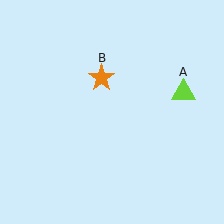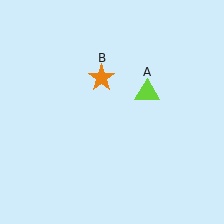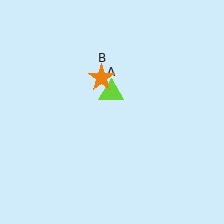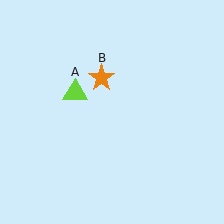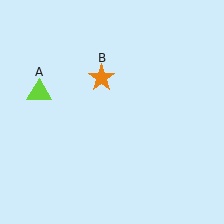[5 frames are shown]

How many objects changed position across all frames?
1 object changed position: lime triangle (object A).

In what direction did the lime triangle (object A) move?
The lime triangle (object A) moved left.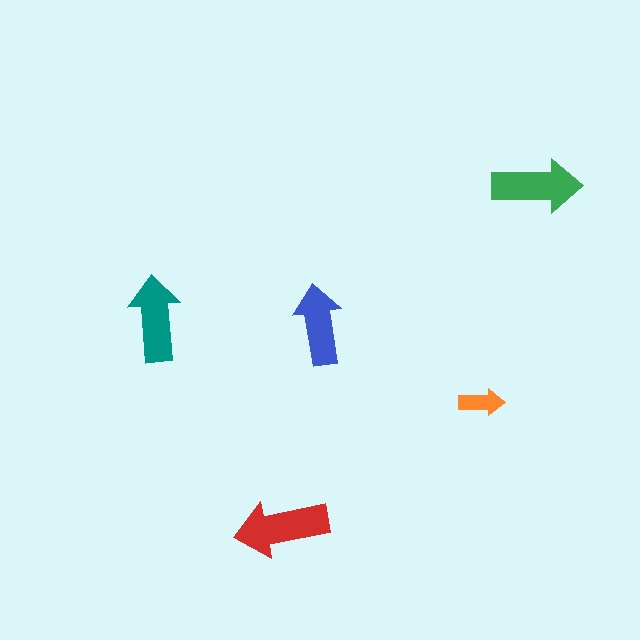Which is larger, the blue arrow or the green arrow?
The green one.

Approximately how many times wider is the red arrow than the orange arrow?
About 2 times wider.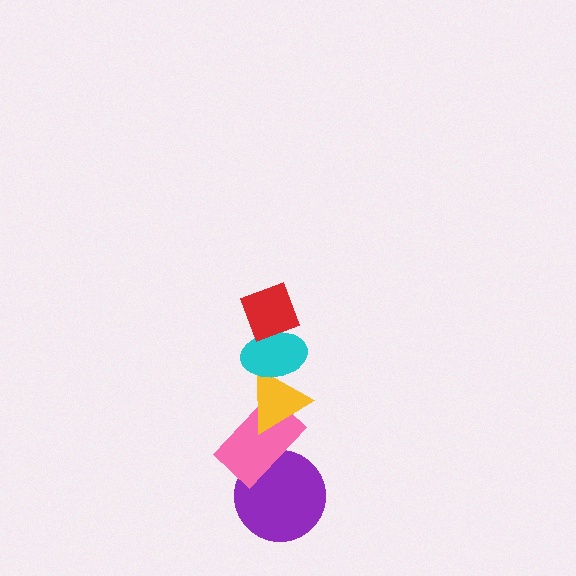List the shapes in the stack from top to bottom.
From top to bottom: the red diamond, the cyan ellipse, the yellow triangle, the pink rectangle, the purple circle.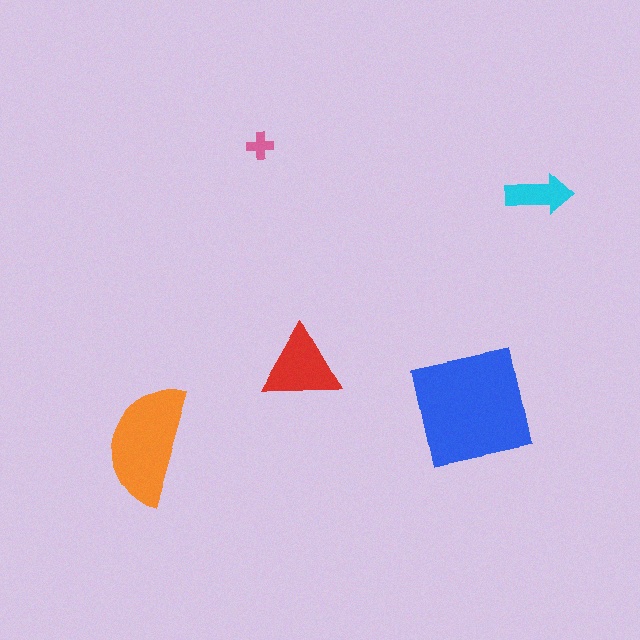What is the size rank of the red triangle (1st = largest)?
3rd.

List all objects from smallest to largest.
The pink cross, the cyan arrow, the red triangle, the orange semicircle, the blue square.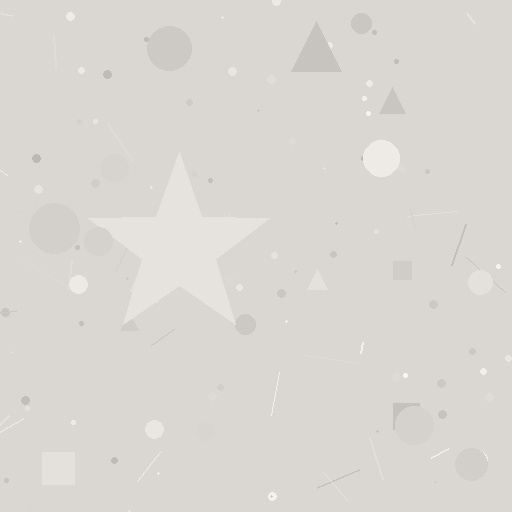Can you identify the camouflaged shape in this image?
The camouflaged shape is a star.